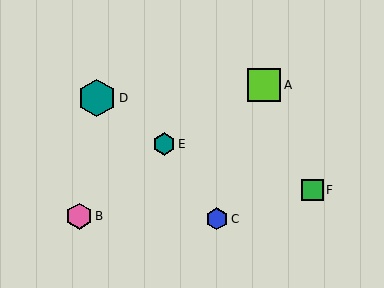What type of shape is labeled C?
Shape C is a blue hexagon.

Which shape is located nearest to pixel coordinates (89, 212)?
The pink hexagon (labeled B) at (79, 216) is nearest to that location.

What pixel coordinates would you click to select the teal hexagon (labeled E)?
Click at (164, 144) to select the teal hexagon E.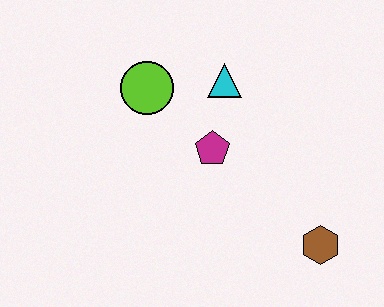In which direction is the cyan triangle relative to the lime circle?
The cyan triangle is to the right of the lime circle.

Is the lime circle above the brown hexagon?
Yes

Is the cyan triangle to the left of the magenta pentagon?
No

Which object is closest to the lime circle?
The cyan triangle is closest to the lime circle.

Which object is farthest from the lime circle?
The brown hexagon is farthest from the lime circle.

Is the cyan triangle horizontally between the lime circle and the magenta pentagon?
No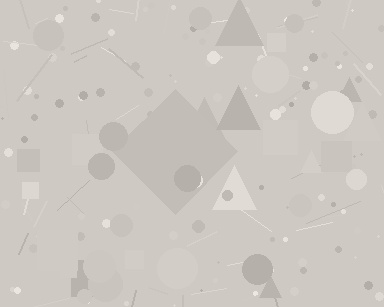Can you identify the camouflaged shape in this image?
The camouflaged shape is a diamond.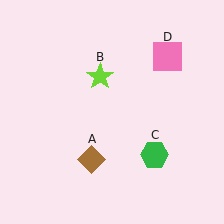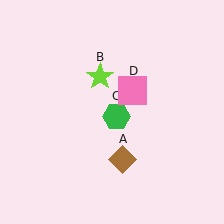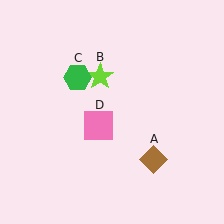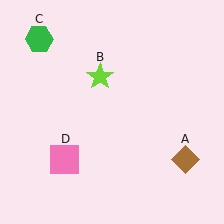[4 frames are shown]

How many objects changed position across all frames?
3 objects changed position: brown diamond (object A), green hexagon (object C), pink square (object D).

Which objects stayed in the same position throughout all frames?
Lime star (object B) remained stationary.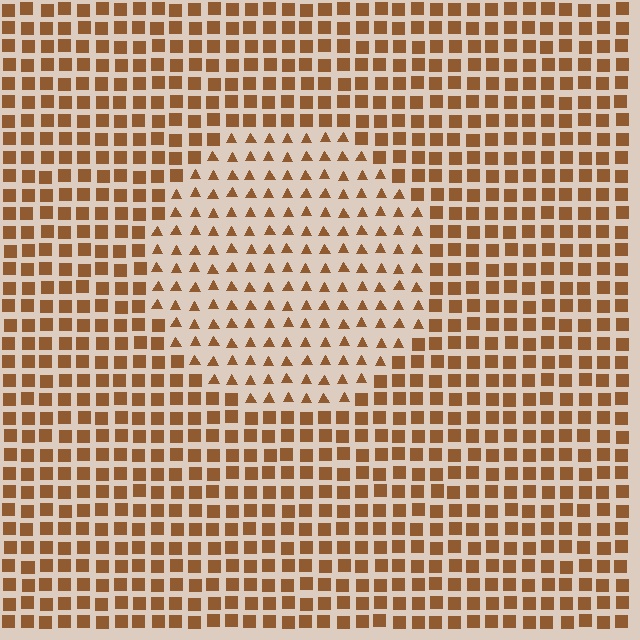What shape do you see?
I see a circle.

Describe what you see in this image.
The image is filled with small brown elements arranged in a uniform grid. A circle-shaped region contains triangles, while the surrounding area contains squares. The boundary is defined purely by the change in element shape.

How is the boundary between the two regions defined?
The boundary is defined by a change in element shape: triangles inside vs. squares outside. All elements share the same color and spacing.